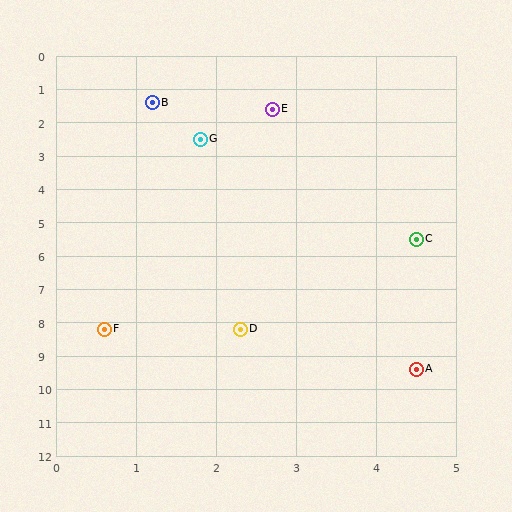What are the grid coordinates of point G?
Point G is at approximately (1.8, 2.5).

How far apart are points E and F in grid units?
Points E and F are about 6.9 grid units apart.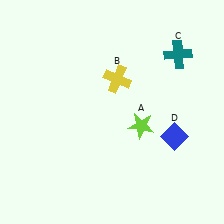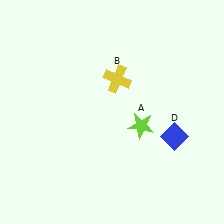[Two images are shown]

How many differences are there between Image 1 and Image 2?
There is 1 difference between the two images.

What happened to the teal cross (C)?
The teal cross (C) was removed in Image 2. It was in the top-right area of Image 1.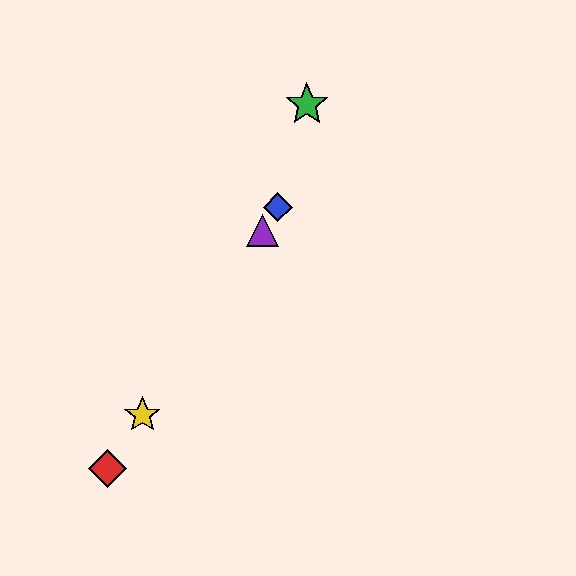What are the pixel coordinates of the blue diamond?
The blue diamond is at (278, 207).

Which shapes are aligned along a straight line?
The red diamond, the blue diamond, the yellow star, the purple triangle are aligned along a straight line.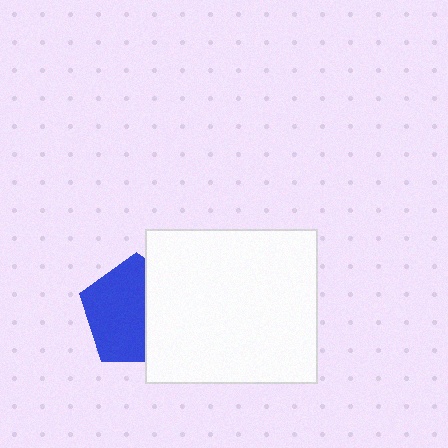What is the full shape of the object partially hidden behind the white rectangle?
The partially hidden object is a blue pentagon.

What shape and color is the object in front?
The object in front is a white rectangle.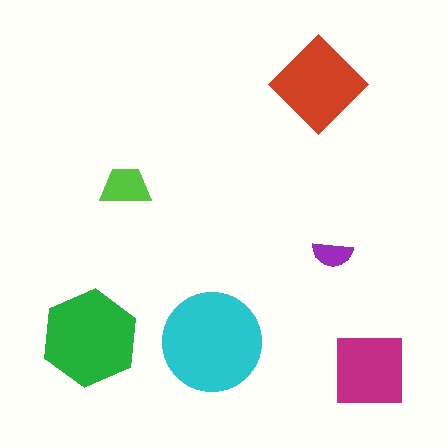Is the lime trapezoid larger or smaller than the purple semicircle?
Larger.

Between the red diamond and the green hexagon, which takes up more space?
The green hexagon.